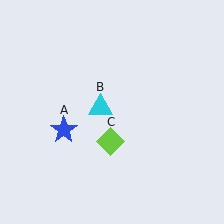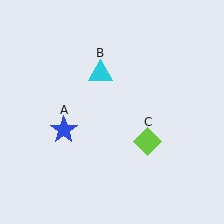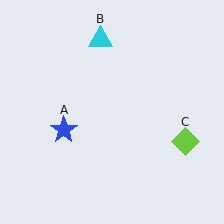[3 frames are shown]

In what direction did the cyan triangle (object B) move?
The cyan triangle (object B) moved up.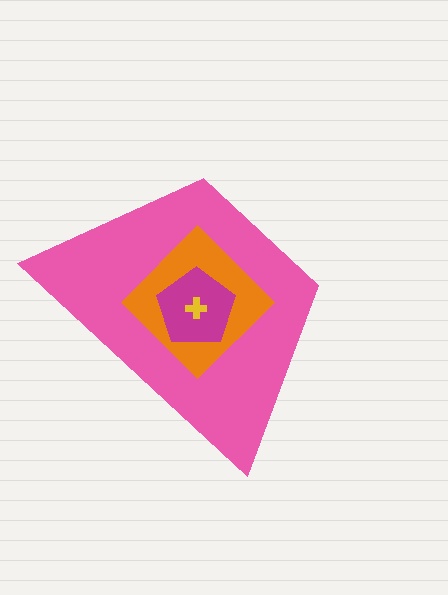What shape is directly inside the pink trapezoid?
The orange diamond.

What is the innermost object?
The yellow cross.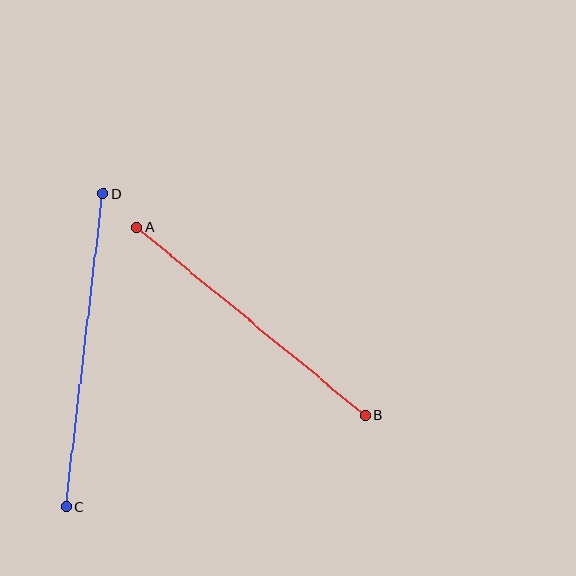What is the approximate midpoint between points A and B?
The midpoint is at approximately (251, 321) pixels.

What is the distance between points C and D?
The distance is approximately 314 pixels.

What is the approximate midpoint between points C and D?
The midpoint is at approximately (84, 350) pixels.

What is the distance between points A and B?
The distance is approximately 296 pixels.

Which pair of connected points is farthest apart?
Points C and D are farthest apart.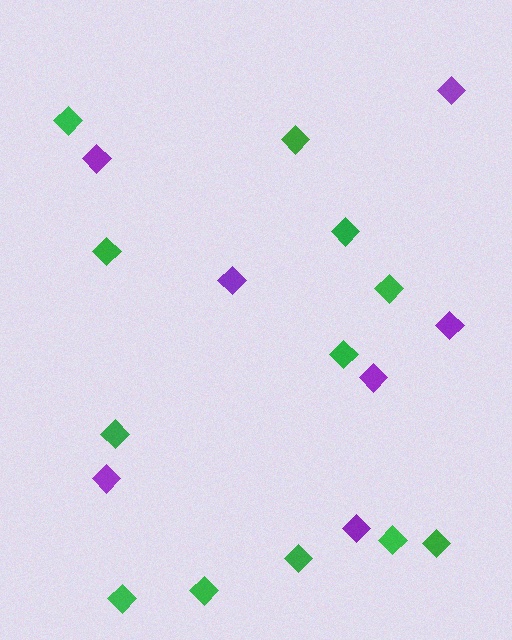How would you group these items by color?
There are 2 groups: one group of purple diamonds (7) and one group of green diamonds (12).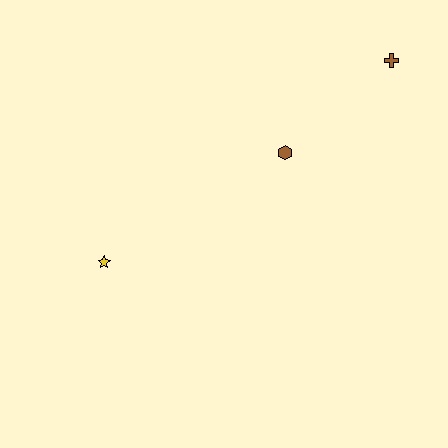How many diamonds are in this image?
There are no diamonds.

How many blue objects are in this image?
There are no blue objects.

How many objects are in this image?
There are 3 objects.